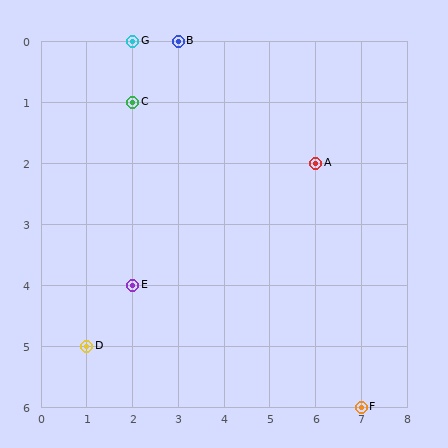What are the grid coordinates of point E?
Point E is at grid coordinates (2, 4).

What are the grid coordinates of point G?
Point G is at grid coordinates (2, 0).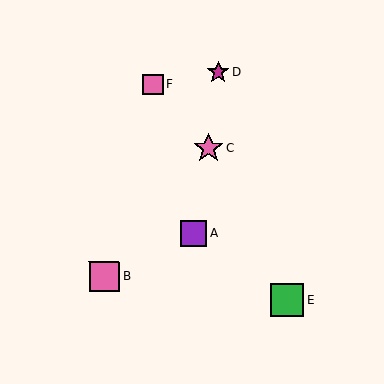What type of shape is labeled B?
Shape B is a pink square.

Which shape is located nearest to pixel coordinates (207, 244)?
The purple square (labeled A) at (194, 233) is nearest to that location.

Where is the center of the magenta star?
The center of the magenta star is at (218, 72).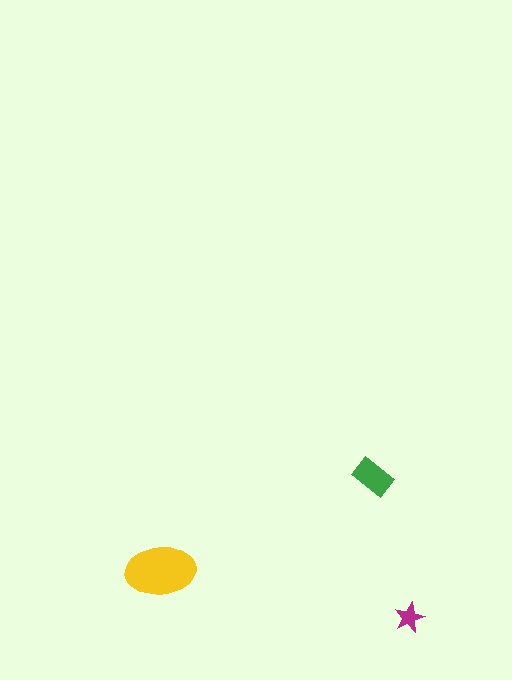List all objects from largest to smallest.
The yellow ellipse, the green rectangle, the magenta star.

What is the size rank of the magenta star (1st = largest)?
3rd.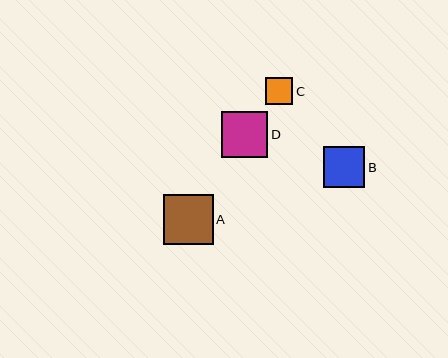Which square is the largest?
Square A is the largest with a size of approximately 50 pixels.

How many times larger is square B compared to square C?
Square B is approximately 1.5 times the size of square C.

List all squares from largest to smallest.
From largest to smallest: A, D, B, C.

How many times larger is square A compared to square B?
Square A is approximately 1.2 times the size of square B.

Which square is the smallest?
Square C is the smallest with a size of approximately 27 pixels.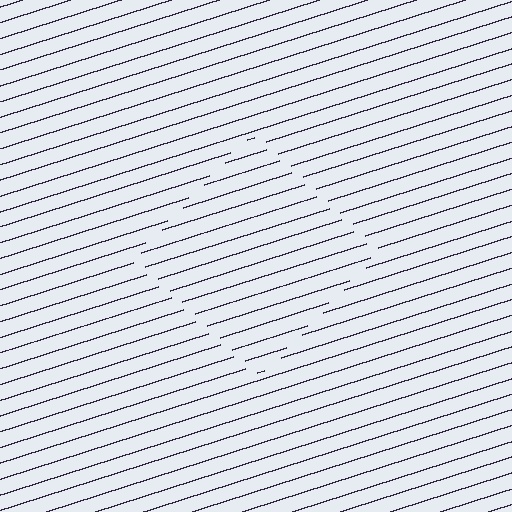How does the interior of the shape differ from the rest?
The interior of the shape contains the same grating, shifted by half a period — the contour is defined by the phase discontinuity where line-ends from the inner and outer gratings abut.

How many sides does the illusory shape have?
4 sides — the line-ends trace a square.